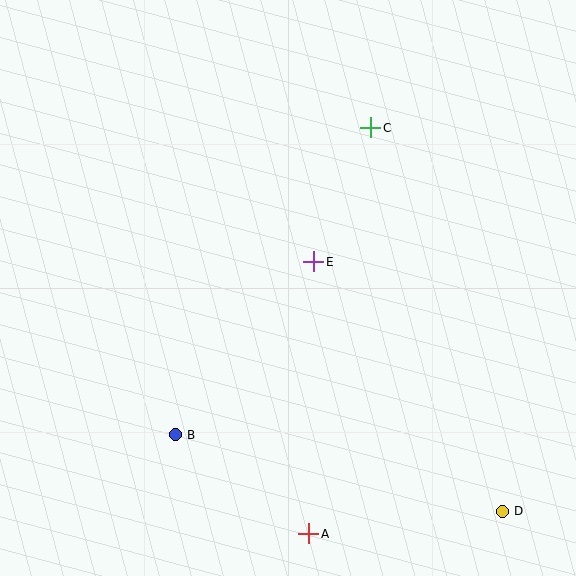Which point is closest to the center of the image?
Point E at (314, 262) is closest to the center.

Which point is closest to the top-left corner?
Point C is closest to the top-left corner.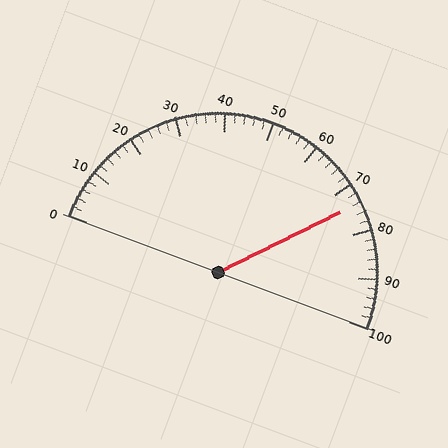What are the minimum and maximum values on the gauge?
The gauge ranges from 0 to 100.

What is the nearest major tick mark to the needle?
The nearest major tick mark is 70.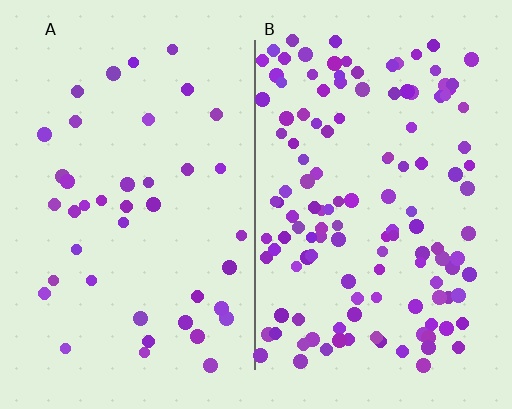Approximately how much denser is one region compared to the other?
Approximately 3.2× — region B over region A.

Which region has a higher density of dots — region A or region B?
B (the right).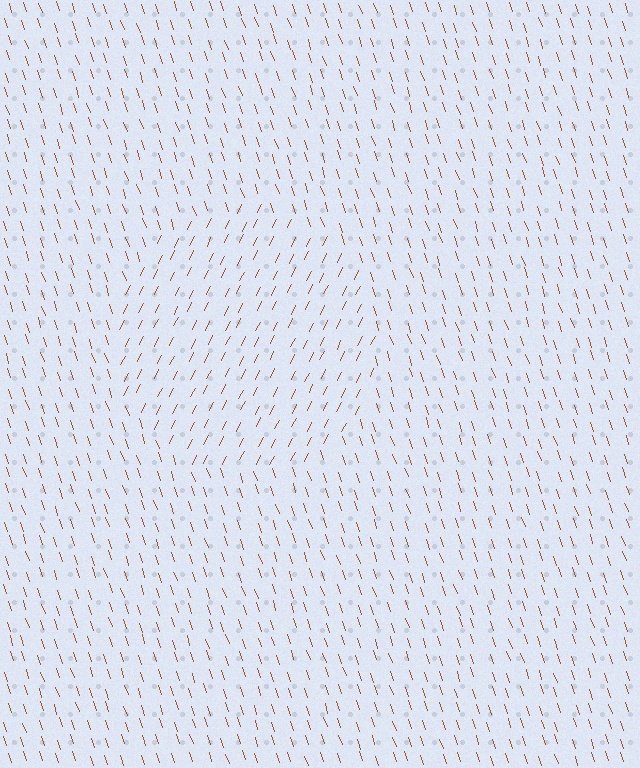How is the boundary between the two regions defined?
The boundary is defined purely by a change in line orientation (approximately 45 degrees difference). All lines are the same color and thickness.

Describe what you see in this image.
The image is filled with small brown line segments. A circle region in the image has lines oriented differently from the surrounding lines, creating a visible texture boundary.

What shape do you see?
I see a circle.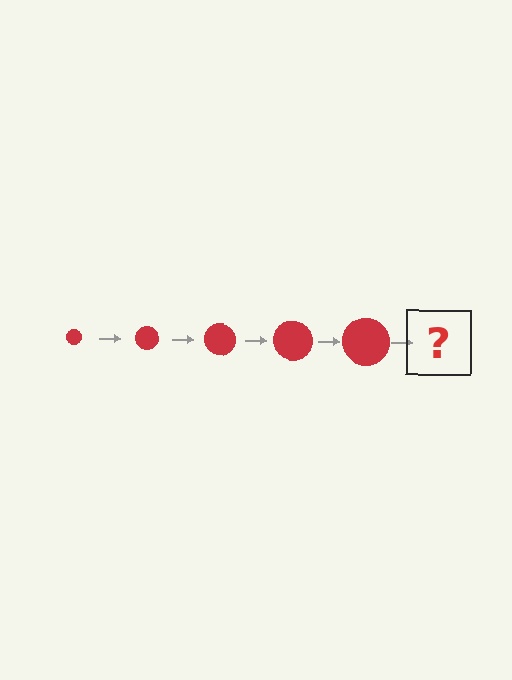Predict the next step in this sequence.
The next step is a red circle, larger than the previous one.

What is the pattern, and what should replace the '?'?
The pattern is that the circle gets progressively larger each step. The '?' should be a red circle, larger than the previous one.